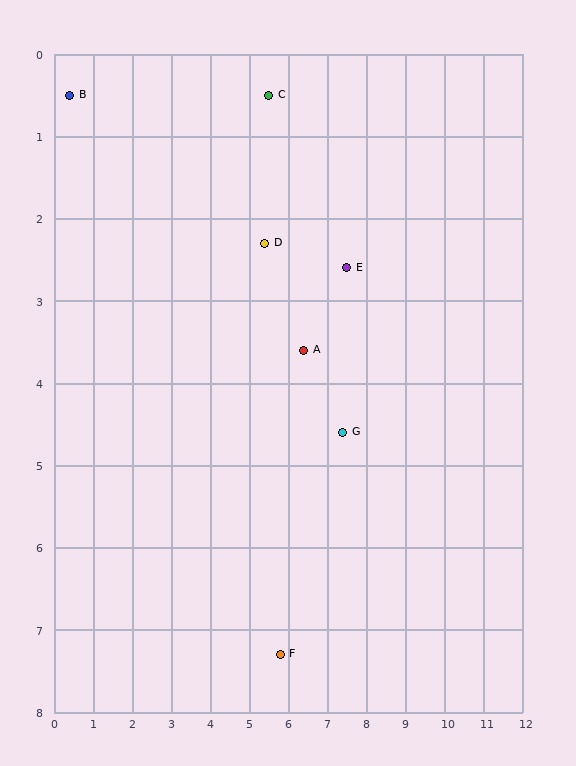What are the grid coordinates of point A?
Point A is at approximately (6.4, 3.6).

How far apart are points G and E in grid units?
Points G and E are about 2.0 grid units apart.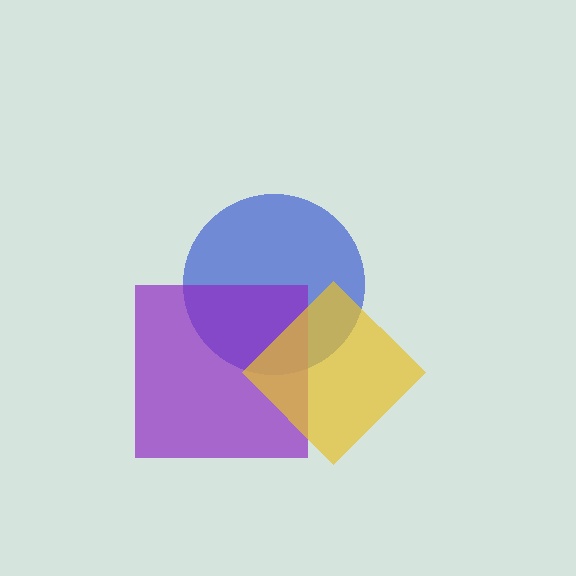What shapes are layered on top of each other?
The layered shapes are: a blue circle, a purple square, a yellow diamond.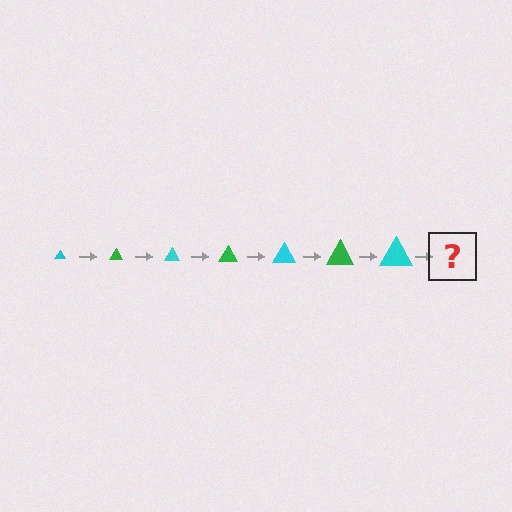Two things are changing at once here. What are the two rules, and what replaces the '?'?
The two rules are that the triangle grows larger each step and the color cycles through cyan and green. The '?' should be a green triangle, larger than the previous one.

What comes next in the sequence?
The next element should be a green triangle, larger than the previous one.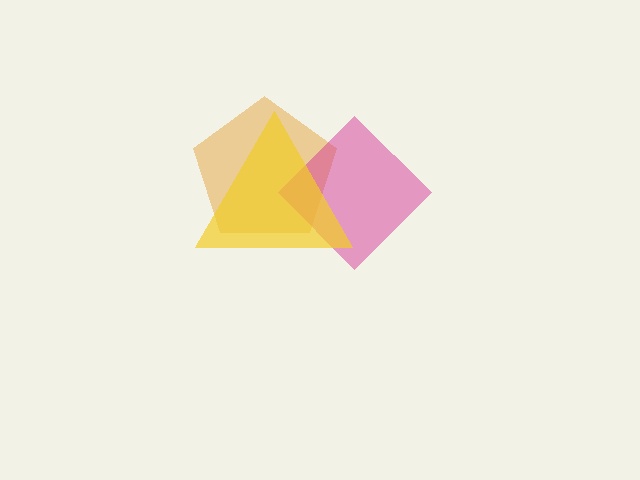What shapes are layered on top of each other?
The layered shapes are: an orange pentagon, a magenta diamond, a yellow triangle.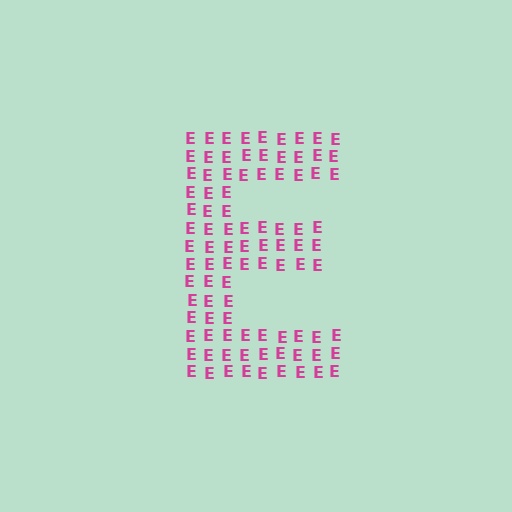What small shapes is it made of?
It is made of small letter E's.